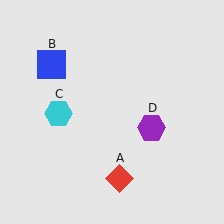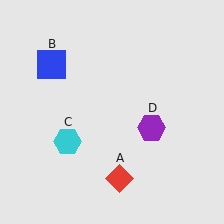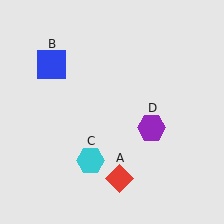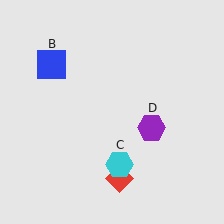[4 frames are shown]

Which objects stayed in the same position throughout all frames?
Red diamond (object A) and blue square (object B) and purple hexagon (object D) remained stationary.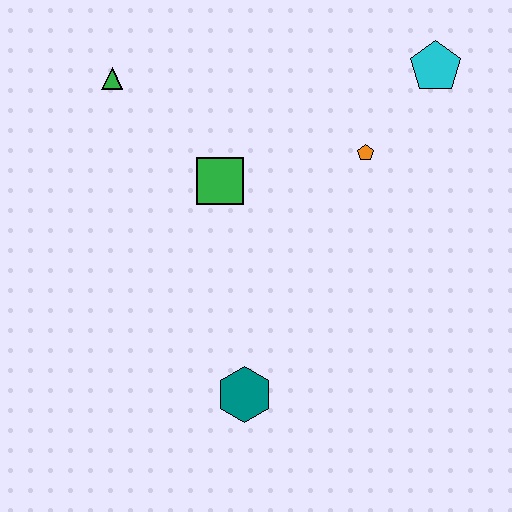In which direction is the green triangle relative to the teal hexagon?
The green triangle is above the teal hexagon.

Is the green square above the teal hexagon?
Yes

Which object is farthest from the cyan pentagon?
The teal hexagon is farthest from the cyan pentagon.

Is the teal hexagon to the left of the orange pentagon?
Yes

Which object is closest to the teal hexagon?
The green square is closest to the teal hexagon.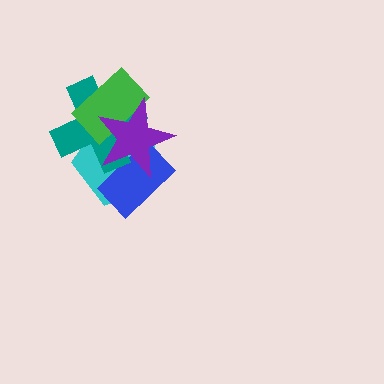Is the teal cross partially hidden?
Yes, it is partially covered by another shape.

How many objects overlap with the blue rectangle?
3 objects overlap with the blue rectangle.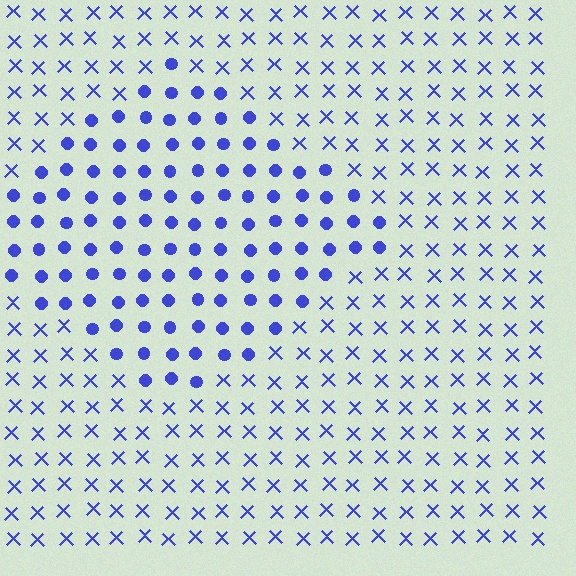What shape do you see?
I see a diamond.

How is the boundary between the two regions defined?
The boundary is defined by a change in element shape: circles inside vs. X marks outside. All elements share the same color and spacing.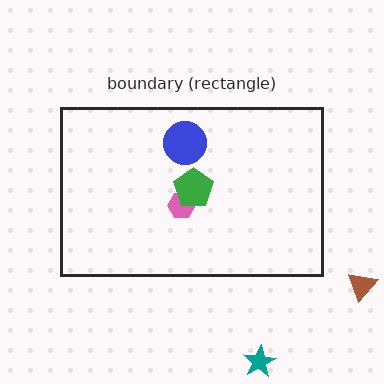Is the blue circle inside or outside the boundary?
Inside.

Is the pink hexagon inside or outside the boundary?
Inside.